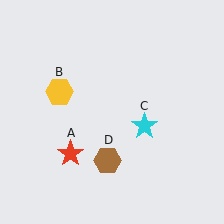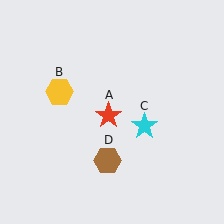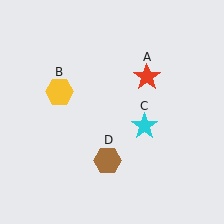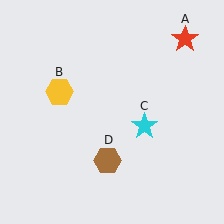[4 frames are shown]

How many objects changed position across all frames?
1 object changed position: red star (object A).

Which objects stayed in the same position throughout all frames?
Yellow hexagon (object B) and cyan star (object C) and brown hexagon (object D) remained stationary.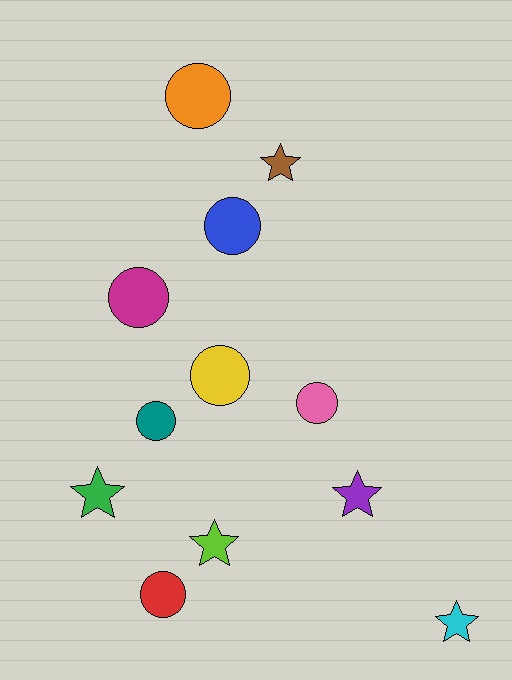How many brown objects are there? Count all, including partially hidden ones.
There is 1 brown object.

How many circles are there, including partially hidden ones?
There are 7 circles.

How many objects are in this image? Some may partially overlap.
There are 12 objects.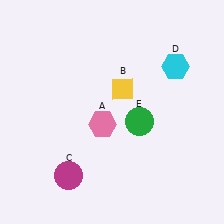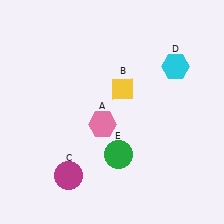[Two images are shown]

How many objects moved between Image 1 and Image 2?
1 object moved between the two images.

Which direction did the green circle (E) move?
The green circle (E) moved down.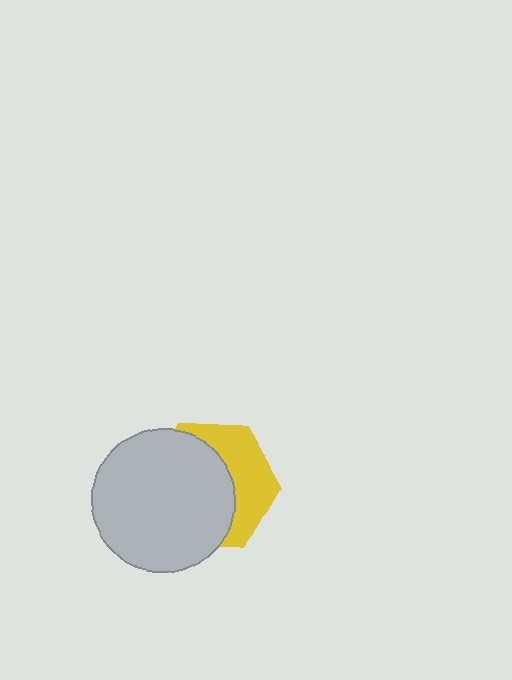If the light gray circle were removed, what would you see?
You would see the complete yellow hexagon.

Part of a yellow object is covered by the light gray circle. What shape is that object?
It is a hexagon.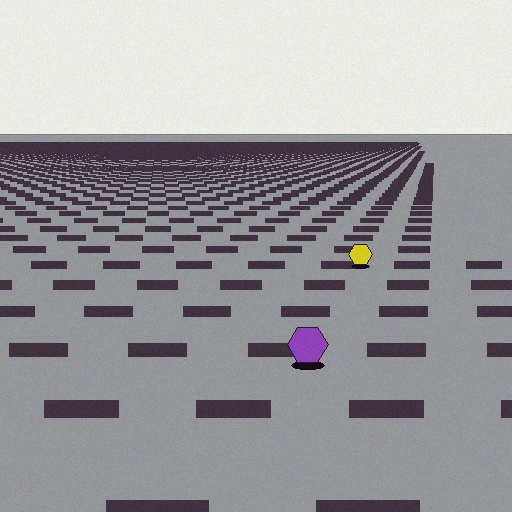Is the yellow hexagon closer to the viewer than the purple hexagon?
No. The purple hexagon is closer — you can tell from the texture gradient: the ground texture is coarser near it.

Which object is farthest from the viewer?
The yellow hexagon is farthest from the viewer. It appears smaller and the ground texture around it is denser.